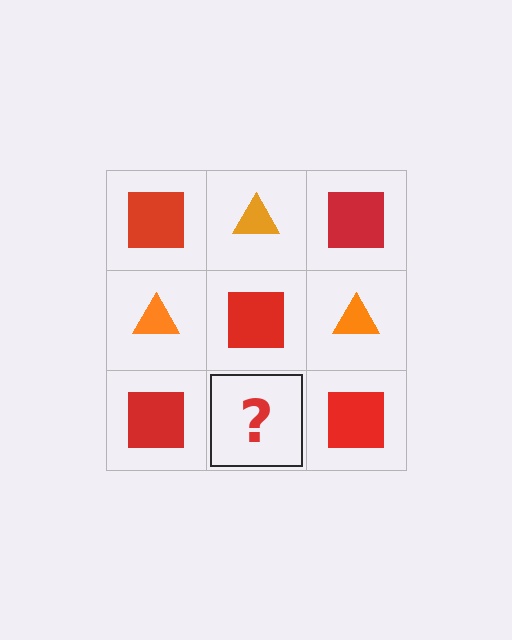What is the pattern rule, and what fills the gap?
The rule is that it alternates red square and orange triangle in a checkerboard pattern. The gap should be filled with an orange triangle.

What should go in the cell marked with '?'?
The missing cell should contain an orange triangle.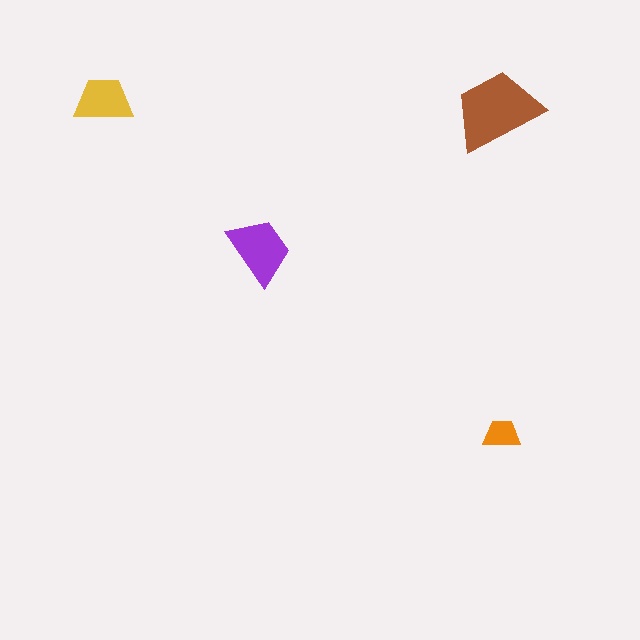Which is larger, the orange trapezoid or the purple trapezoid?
The purple one.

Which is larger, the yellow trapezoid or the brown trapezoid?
The brown one.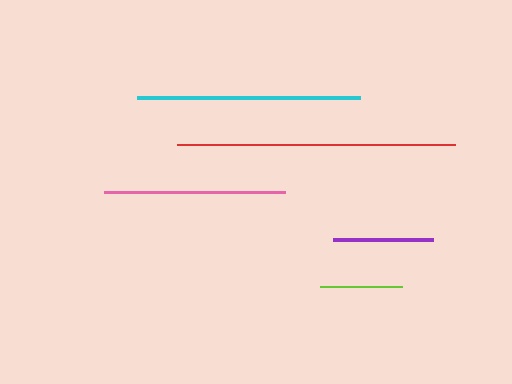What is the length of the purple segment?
The purple segment is approximately 100 pixels long.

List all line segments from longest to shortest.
From longest to shortest: red, cyan, pink, purple, lime.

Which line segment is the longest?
The red line is the longest at approximately 278 pixels.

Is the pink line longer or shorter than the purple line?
The pink line is longer than the purple line.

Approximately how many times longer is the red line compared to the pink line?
The red line is approximately 1.5 times the length of the pink line.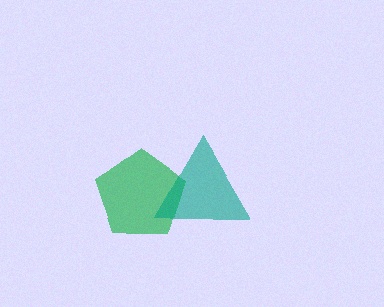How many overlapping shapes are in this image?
There are 2 overlapping shapes in the image.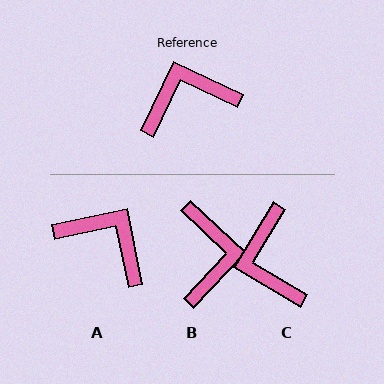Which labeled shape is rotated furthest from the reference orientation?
B, about 108 degrees away.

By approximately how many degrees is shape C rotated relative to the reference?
Approximately 85 degrees counter-clockwise.